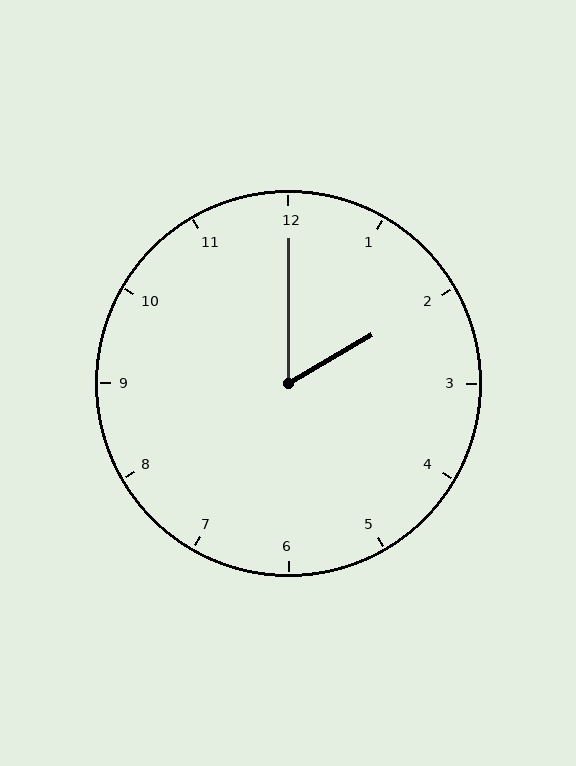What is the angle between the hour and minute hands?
Approximately 60 degrees.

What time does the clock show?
2:00.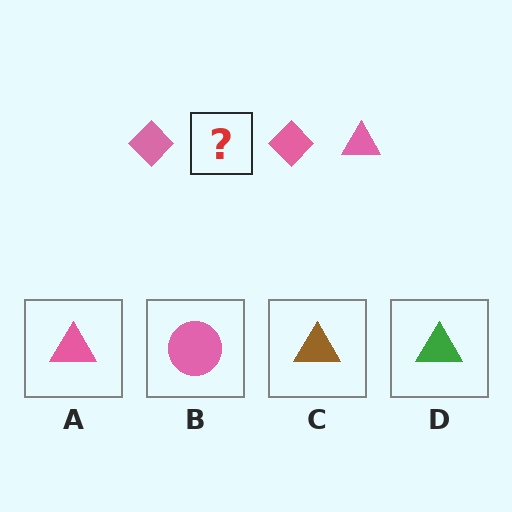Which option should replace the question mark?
Option A.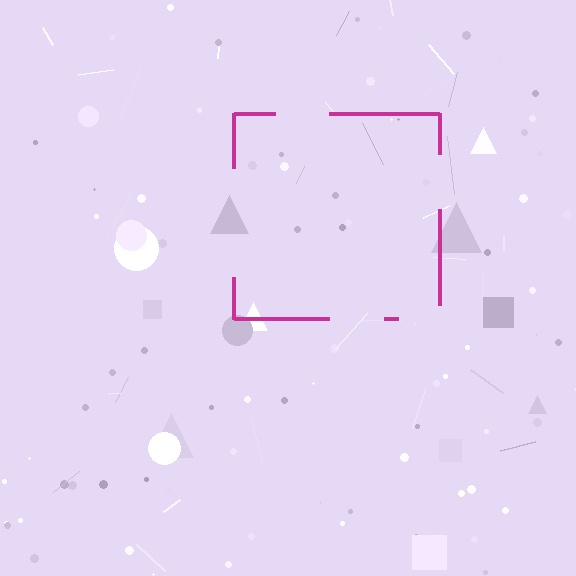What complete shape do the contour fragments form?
The contour fragments form a square.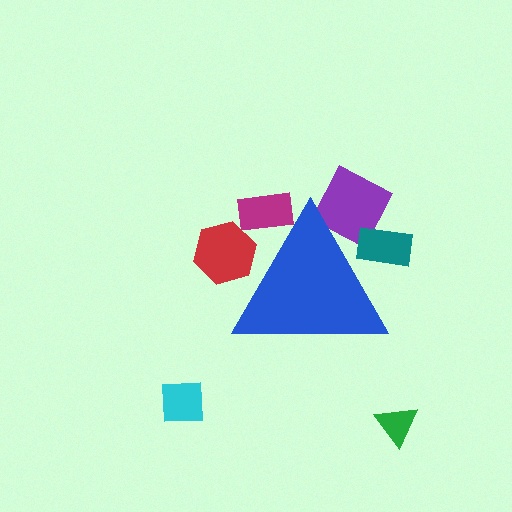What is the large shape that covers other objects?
A blue triangle.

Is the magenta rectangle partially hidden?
Yes, the magenta rectangle is partially hidden behind the blue triangle.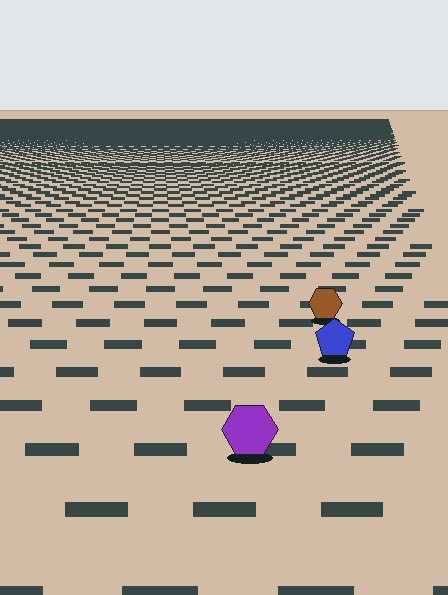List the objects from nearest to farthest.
From nearest to farthest: the purple hexagon, the blue pentagon, the brown hexagon.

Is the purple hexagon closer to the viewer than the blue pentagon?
Yes. The purple hexagon is closer — you can tell from the texture gradient: the ground texture is coarser near it.